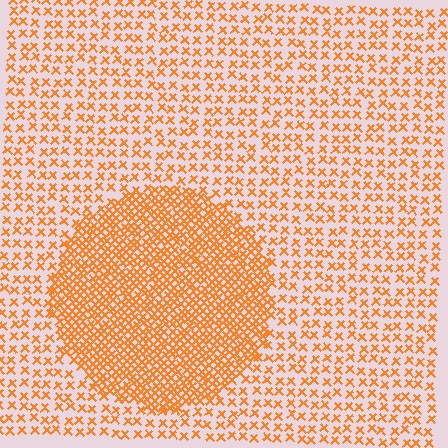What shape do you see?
I see a circle.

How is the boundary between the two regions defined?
The boundary is defined by a change in element density (approximately 2.4x ratio). All elements are the same color, size, and shape.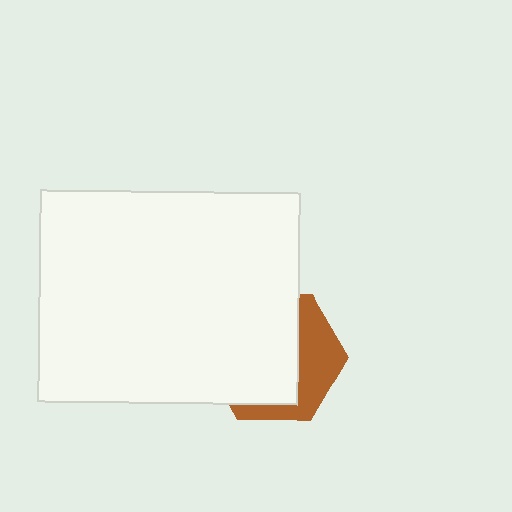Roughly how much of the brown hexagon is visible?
A small part of it is visible (roughly 35%).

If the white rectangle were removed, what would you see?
You would see the complete brown hexagon.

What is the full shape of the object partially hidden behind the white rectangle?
The partially hidden object is a brown hexagon.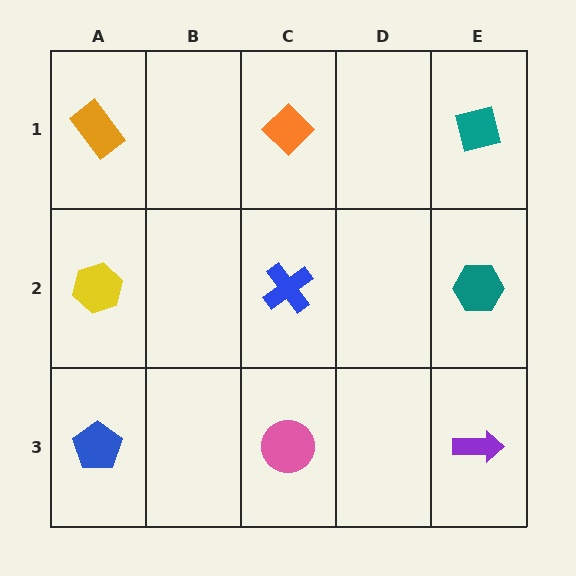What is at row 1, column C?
An orange diamond.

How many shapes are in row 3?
3 shapes.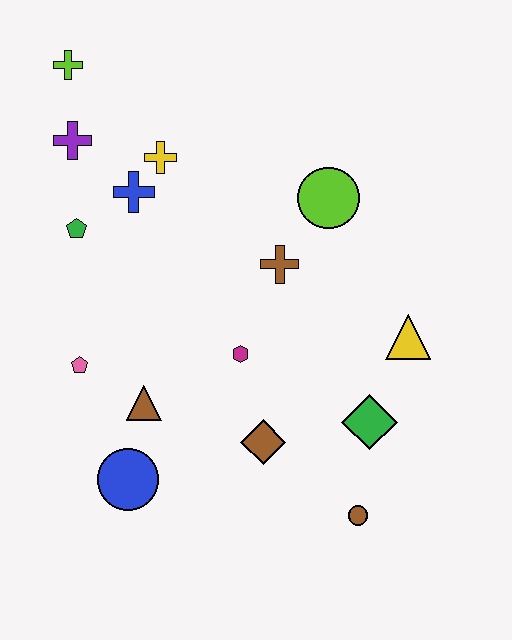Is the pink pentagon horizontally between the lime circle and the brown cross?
No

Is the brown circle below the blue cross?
Yes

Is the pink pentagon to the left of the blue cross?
Yes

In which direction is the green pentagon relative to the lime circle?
The green pentagon is to the left of the lime circle.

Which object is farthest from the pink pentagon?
The yellow triangle is farthest from the pink pentagon.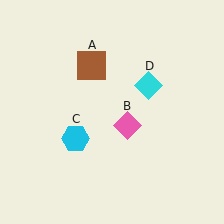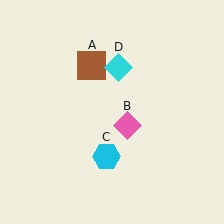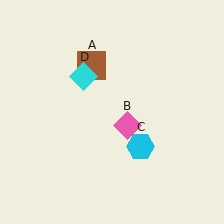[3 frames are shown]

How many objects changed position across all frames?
2 objects changed position: cyan hexagon (object C), cyan diamond (object D).